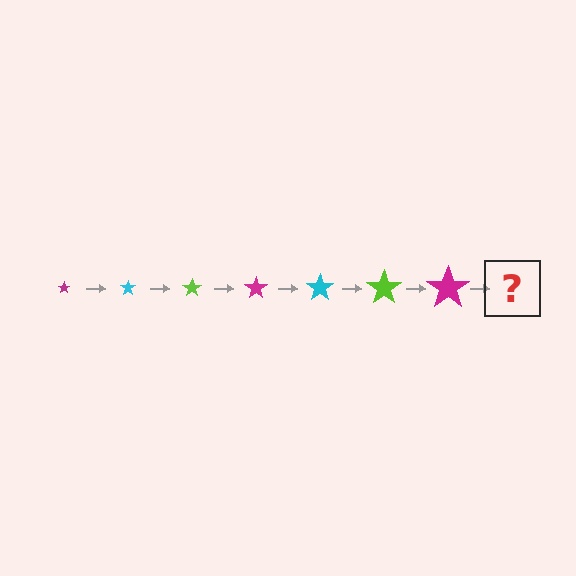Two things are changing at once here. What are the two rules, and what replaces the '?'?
The two rules are that the star grows larger each step and the color cycles through magenta, cyan, and lime. The '?' should be a cyan star, larger than the previous one.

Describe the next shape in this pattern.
It should be a cyan star, larger than the previous one.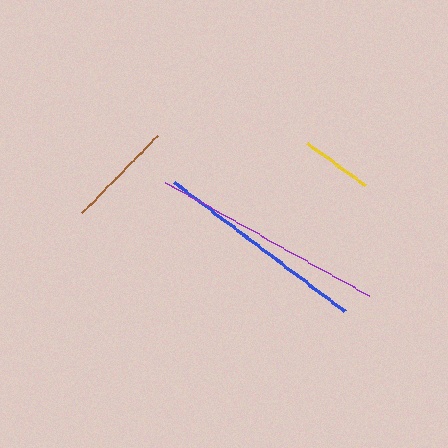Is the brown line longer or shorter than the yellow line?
The brown line is longer than the yellow line.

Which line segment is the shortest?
The yellow line is the shortest at approximately 71 pixels.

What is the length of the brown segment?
The brown segment is approximately 107 pixels long.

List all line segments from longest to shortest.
From longest to shortest: purple, blue, brown, yellow.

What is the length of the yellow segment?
The yellow segment is approximately 71 pixels long.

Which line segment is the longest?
The purple line is the longest at approximately 233 pixels.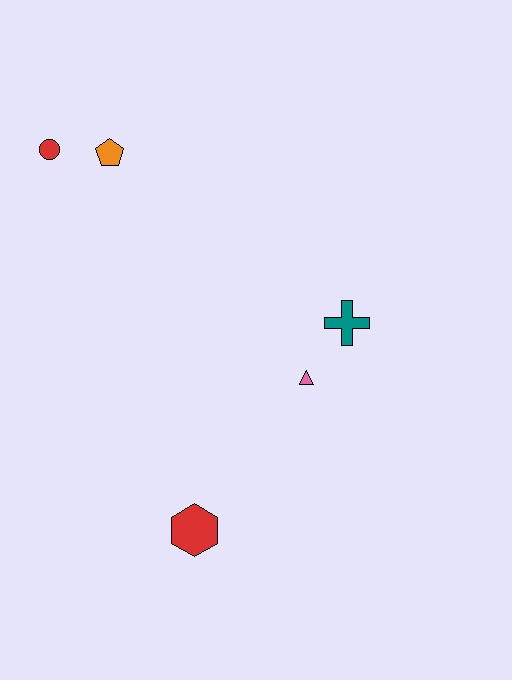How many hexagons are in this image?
There is 1 hexagon.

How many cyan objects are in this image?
There are no cyan objects.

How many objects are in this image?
There are 5 objects.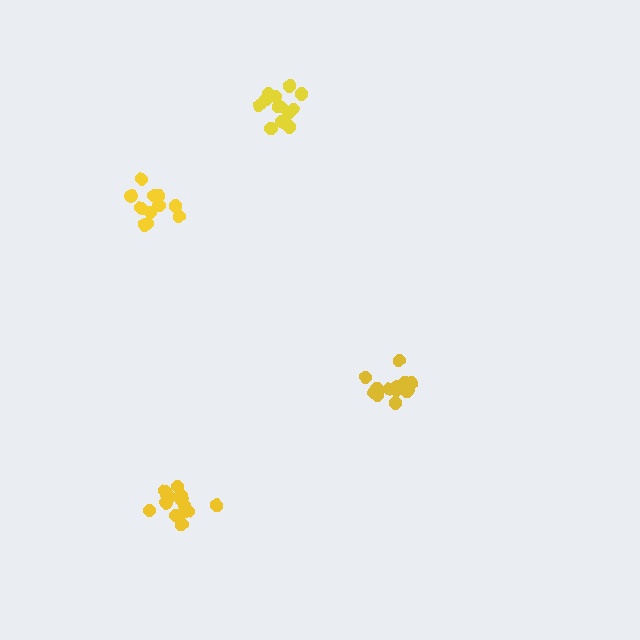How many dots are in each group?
Group 1: 14 dots, Group 2: 11 dots, Group 3: 12 dots, Group 4: 13 dots (50 total).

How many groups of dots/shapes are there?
There are 4 groups.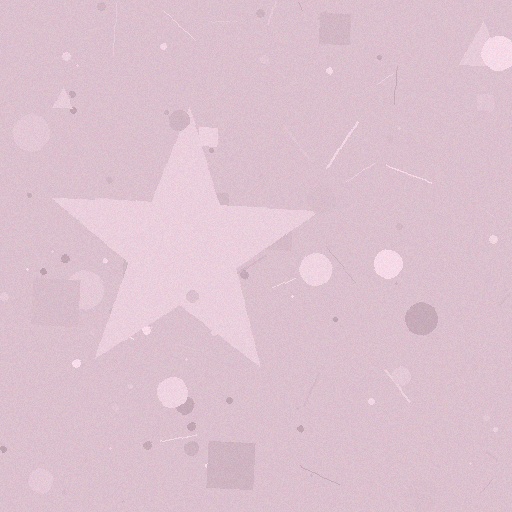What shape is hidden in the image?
A star is hidden in the image.